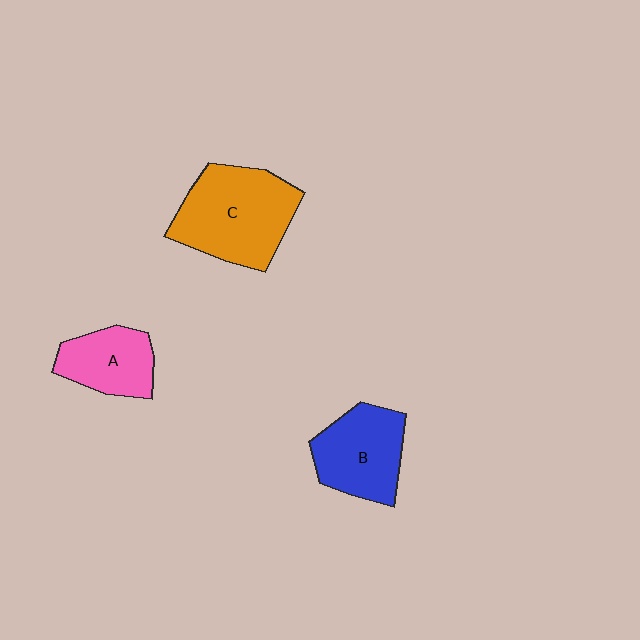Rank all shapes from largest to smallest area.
From largest to smallest: C (orange), B (blue), A (pink).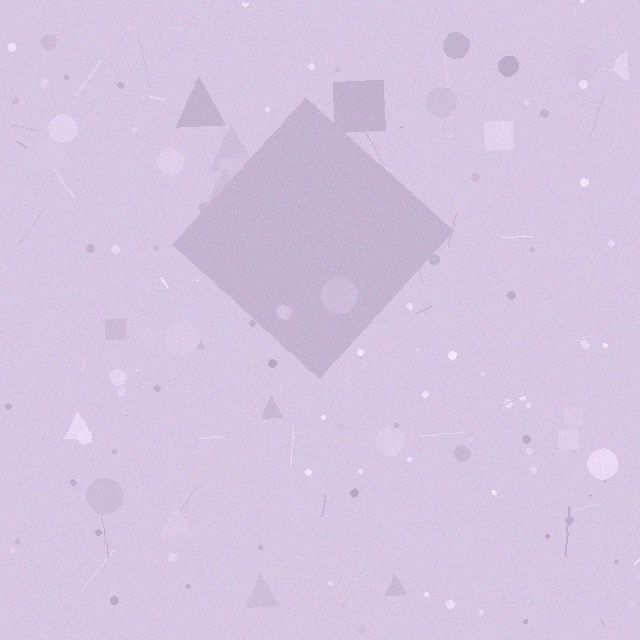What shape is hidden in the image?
A diamond is hidden in the image.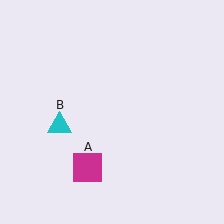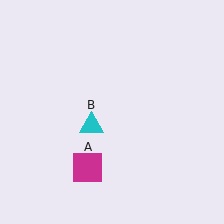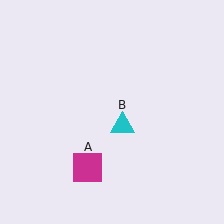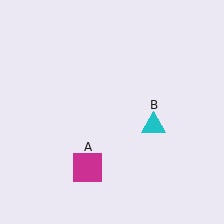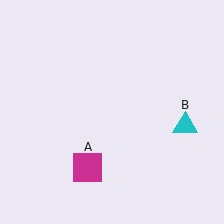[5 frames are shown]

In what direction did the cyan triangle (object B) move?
The cyan triangle (object B) moved right.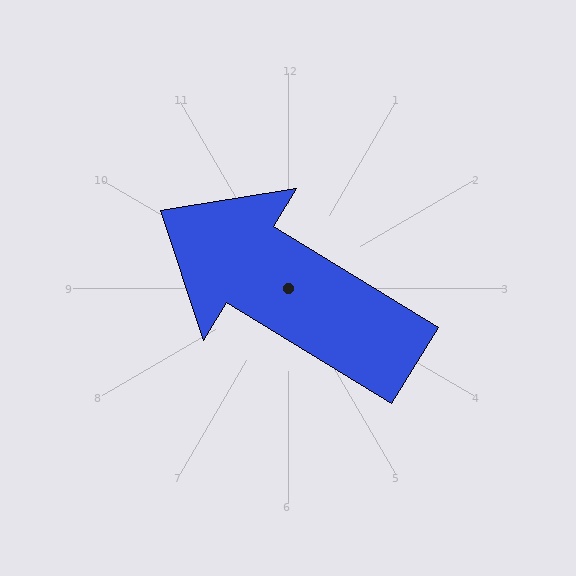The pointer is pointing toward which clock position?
Roughly 10 o'clock.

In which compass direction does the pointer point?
Northwest.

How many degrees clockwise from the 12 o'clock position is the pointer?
Approximately 301 degrees.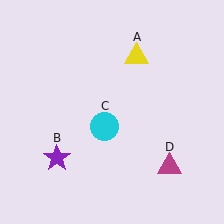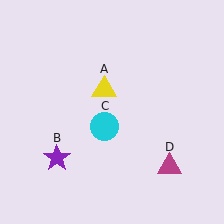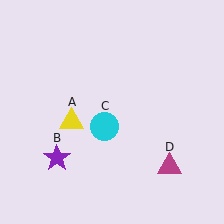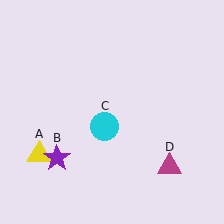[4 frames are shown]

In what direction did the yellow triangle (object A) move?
The yellow triangle (object A) moved down and to the left.